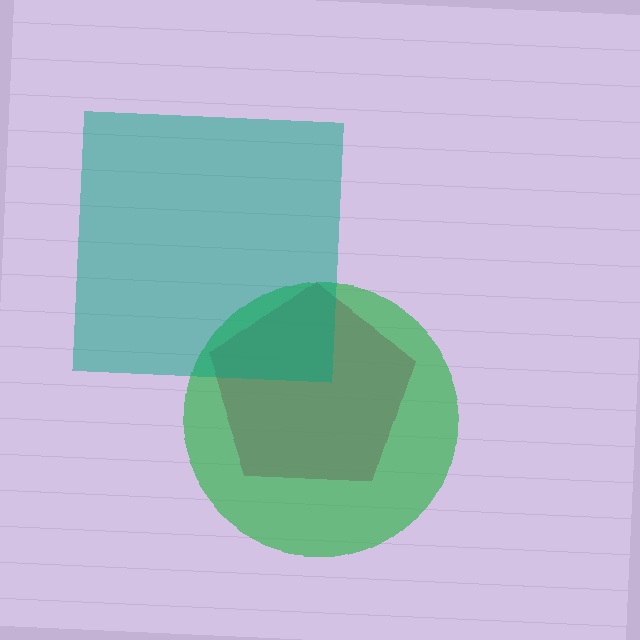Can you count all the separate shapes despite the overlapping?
Yes, there are 3 separate shapes.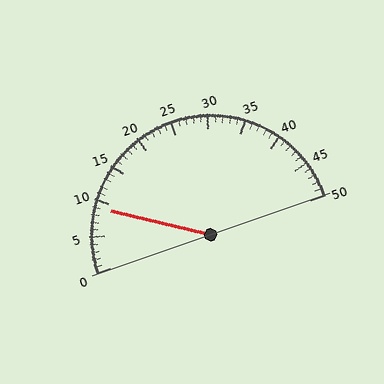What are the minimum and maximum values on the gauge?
The gauge ranges from 0 to 50.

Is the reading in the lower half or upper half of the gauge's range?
The reading is in the lower half of the range (0 to 50).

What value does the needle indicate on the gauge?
The needle indicates approximately 9.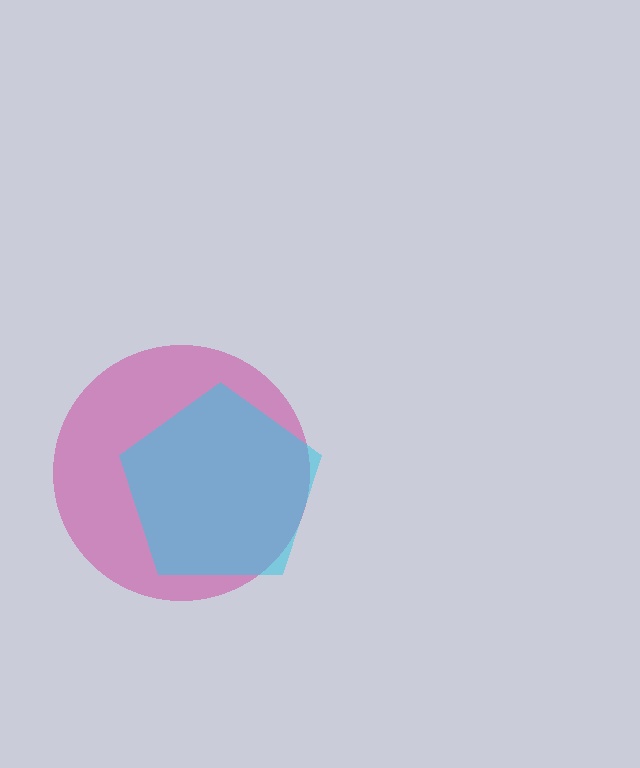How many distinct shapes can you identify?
There are 2 distinct shapes: a magenta circle, a cyan pentagon.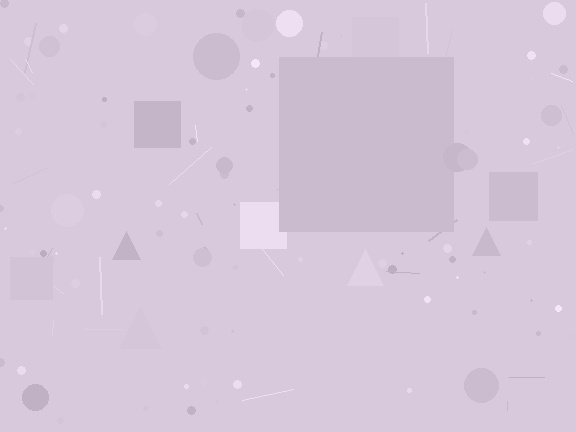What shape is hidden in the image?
A square is hidden in the image.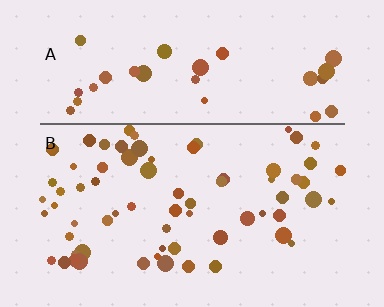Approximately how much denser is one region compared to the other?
Approximately 2.0× — region B over region A.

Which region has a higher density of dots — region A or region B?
B (the bottom).